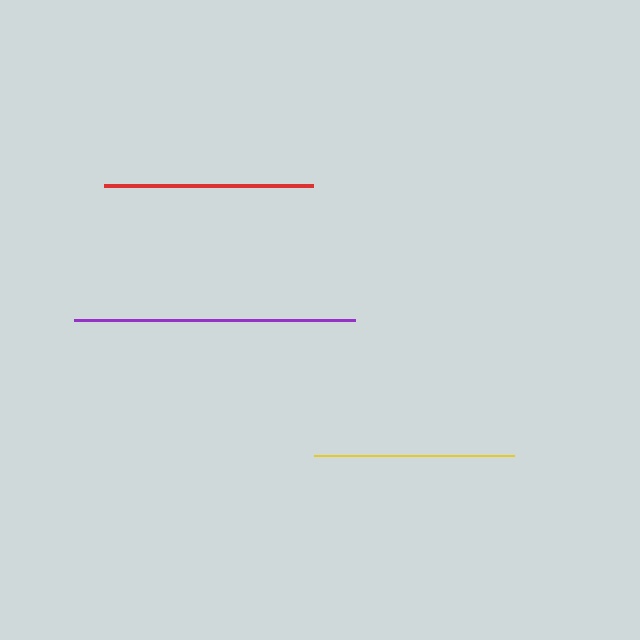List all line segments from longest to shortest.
From longest to shortest: purple, red, yellow.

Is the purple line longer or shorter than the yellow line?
The purple line is longer than the yellow line.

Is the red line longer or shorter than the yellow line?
The red line is longer than the yellow line.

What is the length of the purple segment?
The purple segment is approximately 281 pixels long.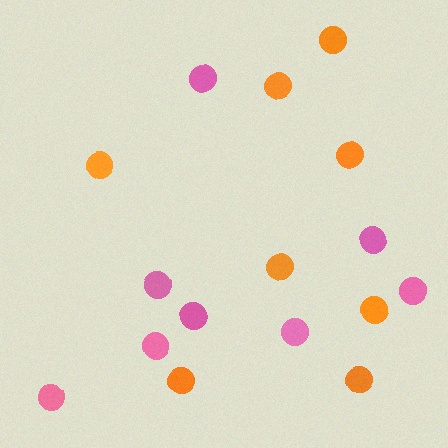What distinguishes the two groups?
There are 2 groups: one group of pink circles (8) and one group of orange circles (8).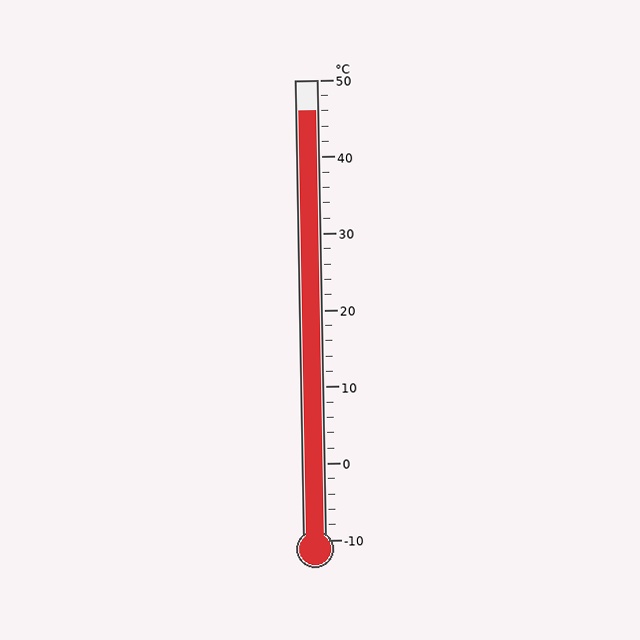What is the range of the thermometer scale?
The thermometer scale ranges from -10°C to 50°C.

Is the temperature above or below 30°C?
The temperature is above 30°C.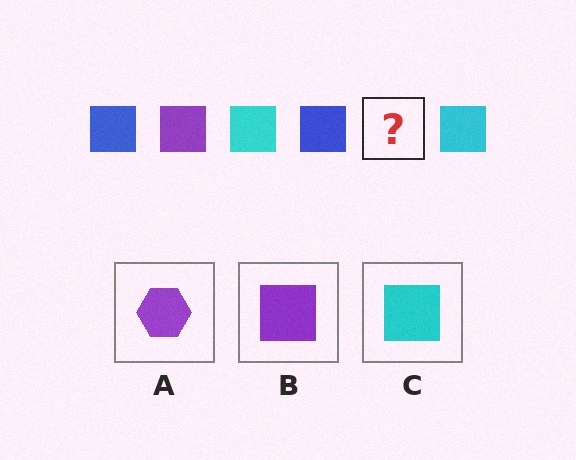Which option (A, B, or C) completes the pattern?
B.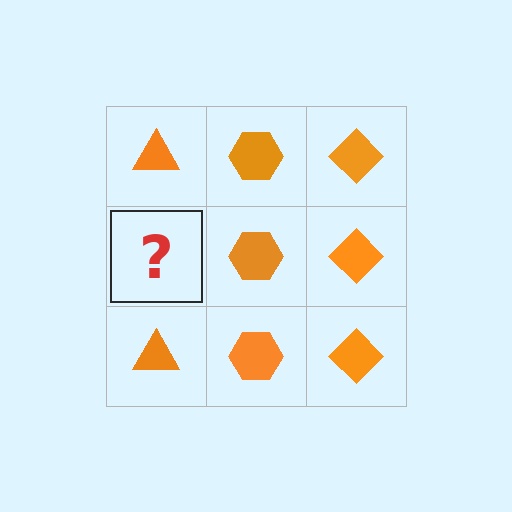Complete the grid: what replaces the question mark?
The question mark should be replaced with an orange triangle.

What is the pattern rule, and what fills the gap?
The rule is that each column has a consistent shape. The gap should be filled with an orange triangle.